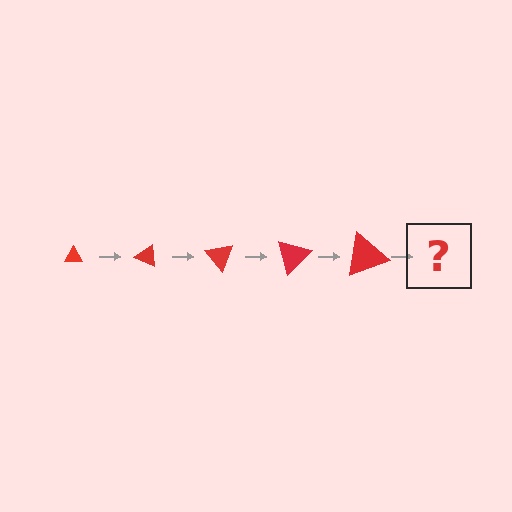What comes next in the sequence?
The next element should be a triangle, larger than the previous one and rotated 125 degrees from the start.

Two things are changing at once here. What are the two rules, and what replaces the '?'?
The two rules are that the triangle grows larger each step and it rotates 25 degrees each step. The '?' should be a triangle, larger than the previous one and rotated 125 degrees from the start.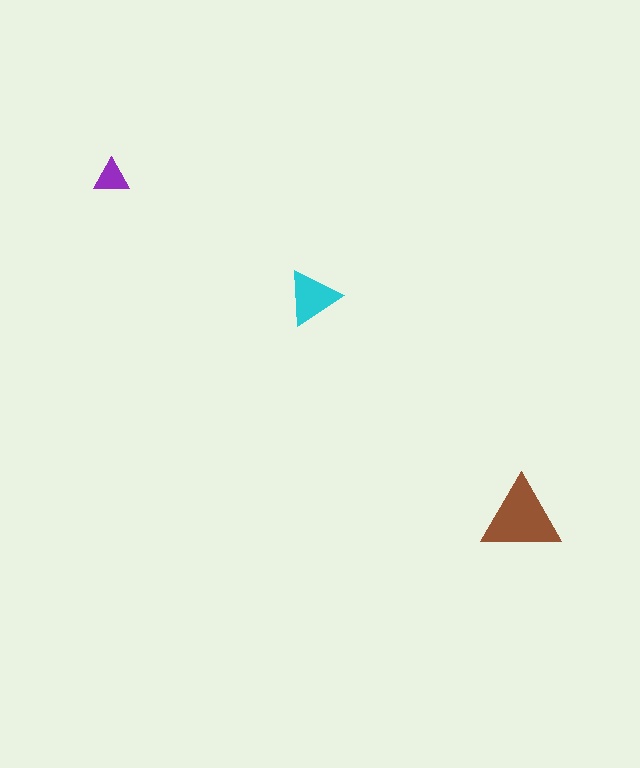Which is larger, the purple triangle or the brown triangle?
The brown one.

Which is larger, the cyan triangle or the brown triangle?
The brown one.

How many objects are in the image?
There are 3 objects in the image.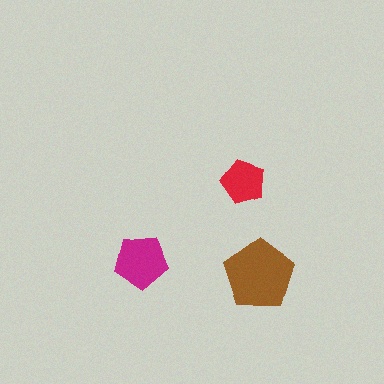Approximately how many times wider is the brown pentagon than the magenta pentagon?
About 1.5 times wider.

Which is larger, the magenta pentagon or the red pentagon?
The magenta one.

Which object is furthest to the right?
The brown pentagon is rightmost.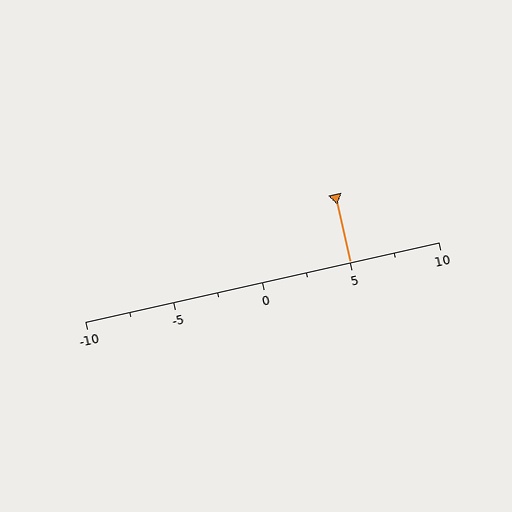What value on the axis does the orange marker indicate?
The marker indicates approximately 5.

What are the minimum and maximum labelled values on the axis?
The axis runs from -10 to 10.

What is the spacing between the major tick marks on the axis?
The major ticks are spaced 5 apart.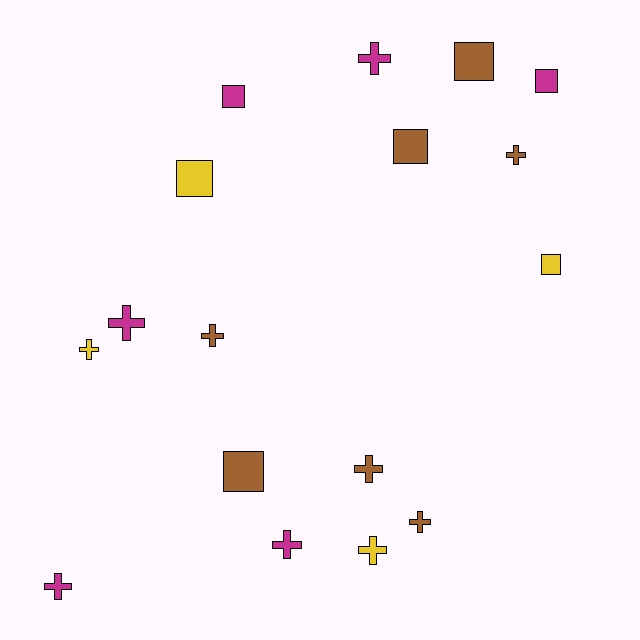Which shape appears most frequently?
Cross, with 10 objects.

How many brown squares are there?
There are 3 brown squares.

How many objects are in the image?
There are 17 objects.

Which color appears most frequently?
Brown, with 7 objects.